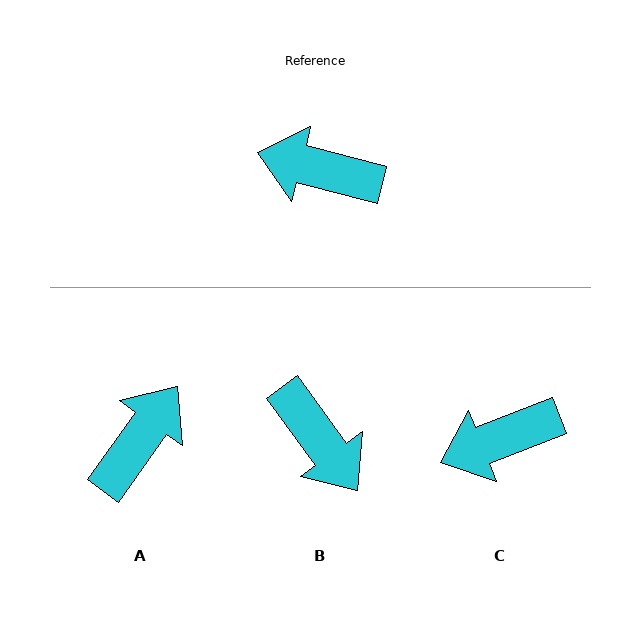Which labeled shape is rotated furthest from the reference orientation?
B, about 140 degrees away.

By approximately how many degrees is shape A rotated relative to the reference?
Approximately 111 degrees clockwise.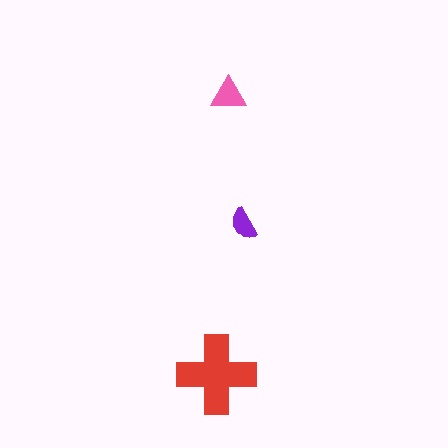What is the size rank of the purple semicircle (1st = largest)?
3rd.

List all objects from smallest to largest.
The purple semicircle, the pink triangle, the red cross.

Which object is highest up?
The pink triangle is topmost.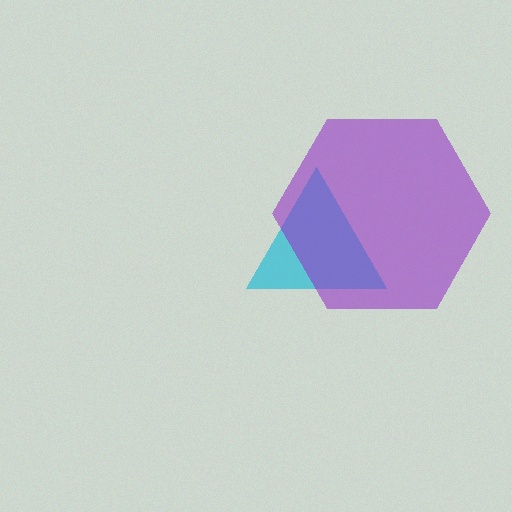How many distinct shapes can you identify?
There are 2 distinct shapes: a cyan triangle, a purple hexagon.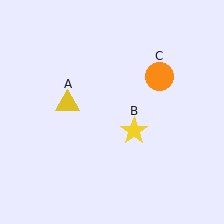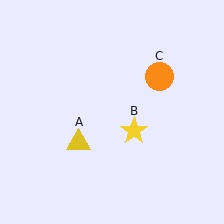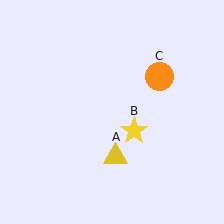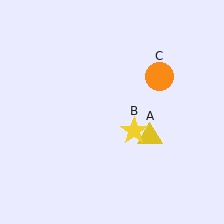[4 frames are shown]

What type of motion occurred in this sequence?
The yellow triangle (object A) rotated counterclockwise around the center of the scene.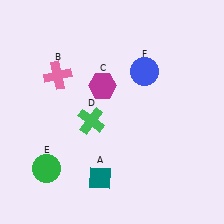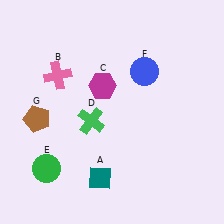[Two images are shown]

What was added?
A brown pentagon (G) was added in Image 2.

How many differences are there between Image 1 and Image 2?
There is 1 difference between the two images.